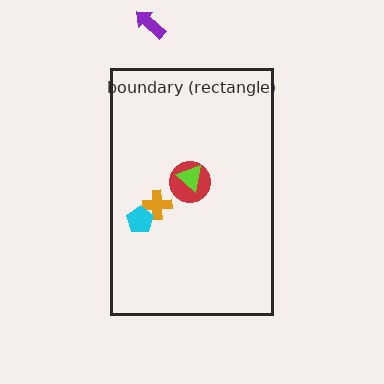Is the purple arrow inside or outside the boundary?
Outside.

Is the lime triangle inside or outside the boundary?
Inside.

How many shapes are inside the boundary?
4 inside, 1 outside.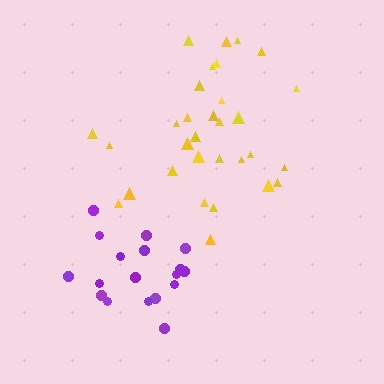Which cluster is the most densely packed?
Purple.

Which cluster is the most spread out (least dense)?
Yellow.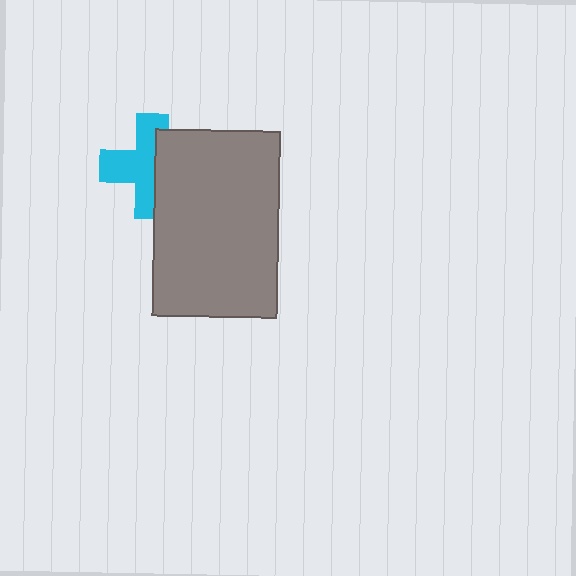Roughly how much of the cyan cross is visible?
About half of it is visible (roughly 57%).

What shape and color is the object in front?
The object in front is a gray rectangle.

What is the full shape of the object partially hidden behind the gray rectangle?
The partially hidden object is a cyan cross.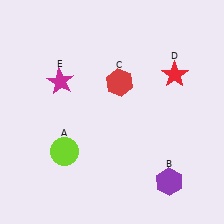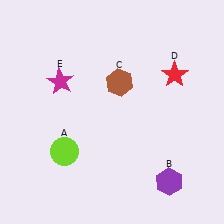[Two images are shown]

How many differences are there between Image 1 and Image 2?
There is 1 difference between the two images.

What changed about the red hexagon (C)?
In Image 1, C is red. In Image 2, it changed to brown.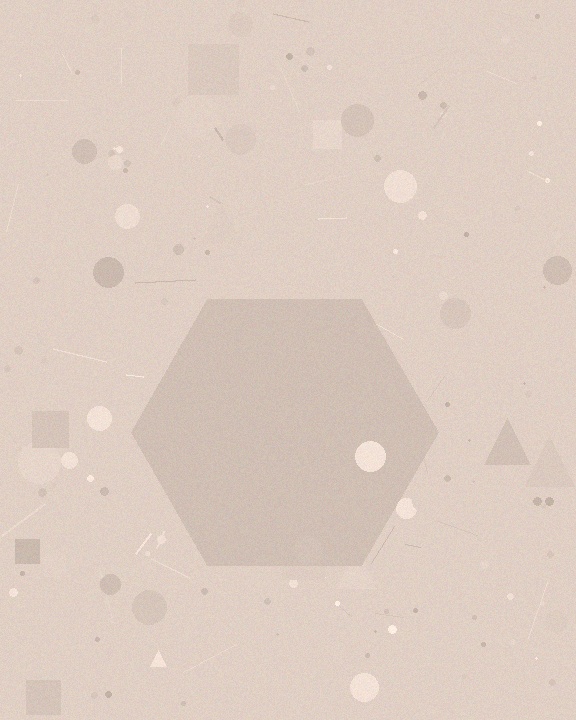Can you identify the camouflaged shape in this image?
The camouflaged shape is a hexagon.